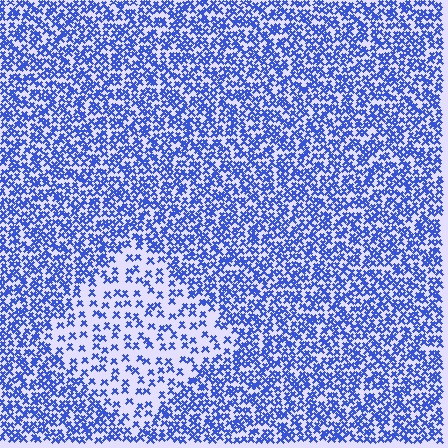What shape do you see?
I see a diamond.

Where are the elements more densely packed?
The elements are more densely packed outside the diamond boundary.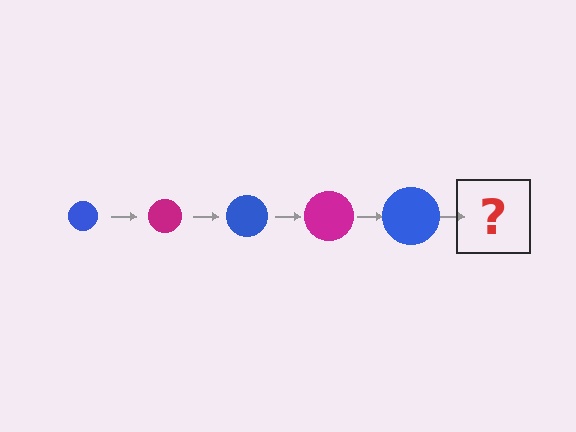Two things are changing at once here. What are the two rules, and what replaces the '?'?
The two rules are that the circle grows larger each step and the color cycles through blue and magenta. The '?' should be a magenta circle, larger than the previous one.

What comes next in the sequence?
The next element should be a magenta circle, larger than the previous one.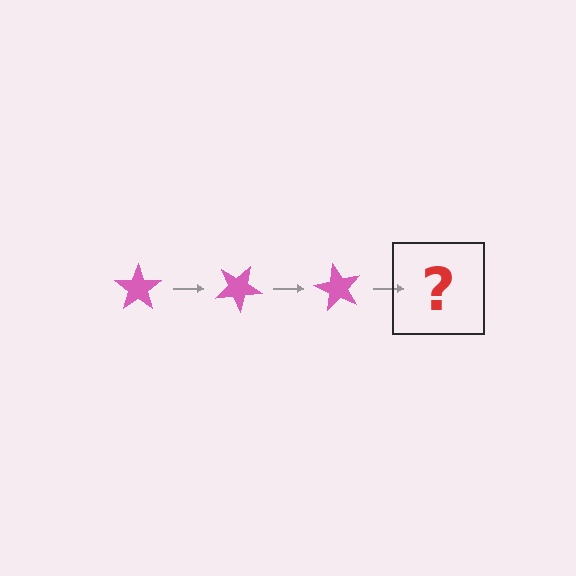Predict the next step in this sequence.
The next step is a pink star rotated 90 degrees.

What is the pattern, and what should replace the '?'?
The pattern is that the star rotates 30 degrees each step. The '?' should be a pink star rotated 90 degrees.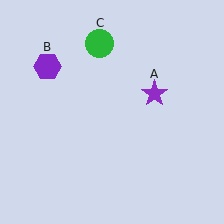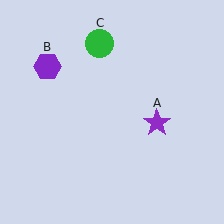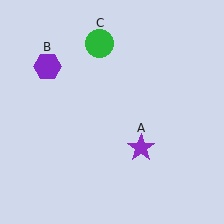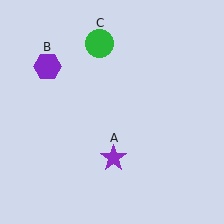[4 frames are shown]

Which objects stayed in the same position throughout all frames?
Purple hexagon (object B) and green circle (object C) remained stationary.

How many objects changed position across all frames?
1 object changed position: purple star (object A).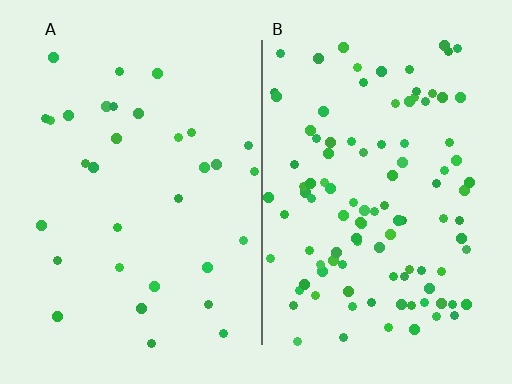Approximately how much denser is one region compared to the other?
Approximately 3.2× — region B over region A.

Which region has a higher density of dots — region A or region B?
B (the right).